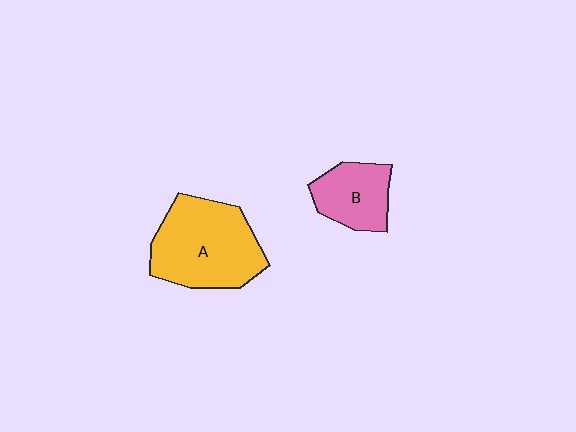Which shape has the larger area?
Shape A (yellow).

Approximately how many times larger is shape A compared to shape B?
Approximately 1.9 times.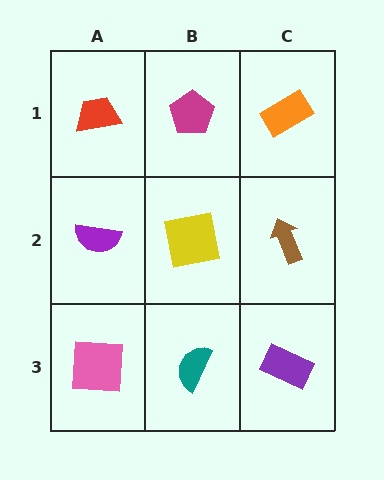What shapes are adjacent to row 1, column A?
A purple semicircle (row 2, column A), a magenta pentagon (row 1, column B).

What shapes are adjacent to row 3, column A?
A purple semicircle (row 2, column A), a teal semicircle (row 3, column B).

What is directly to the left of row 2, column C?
A yellow square.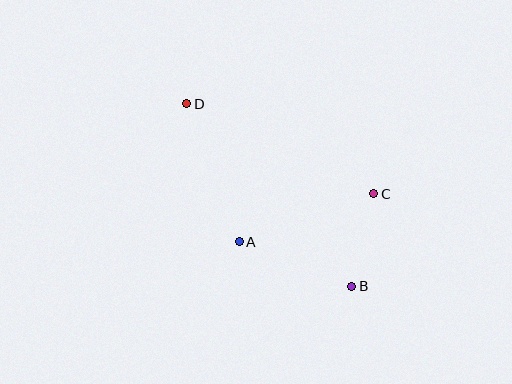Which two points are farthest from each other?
Points B and D are farthest from each other.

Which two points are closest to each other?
Points B and C are closest to each other.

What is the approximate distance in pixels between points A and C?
The distance between A and C is approximately 143 pixels.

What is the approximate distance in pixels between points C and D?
The distance between C and D is approximately 208 pixels.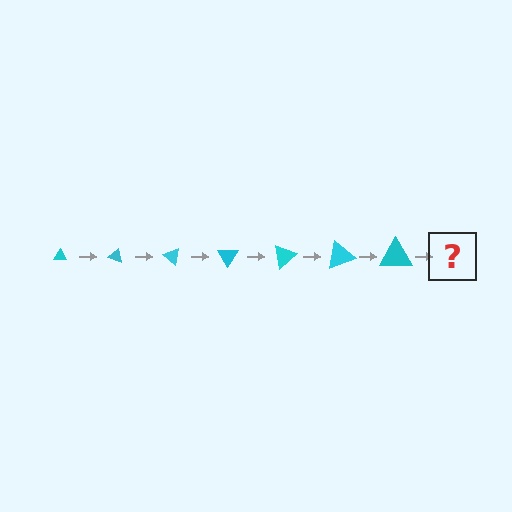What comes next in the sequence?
The next element should be a triangle, larger than the previous one and rotated 140 degrees from the start.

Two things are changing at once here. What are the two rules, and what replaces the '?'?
The two rules are that the triangle grows larger each step and it rotates 20 degrees each step. The '?' should be a triangle, larger than the previous one and rotated 140 degrees from the start.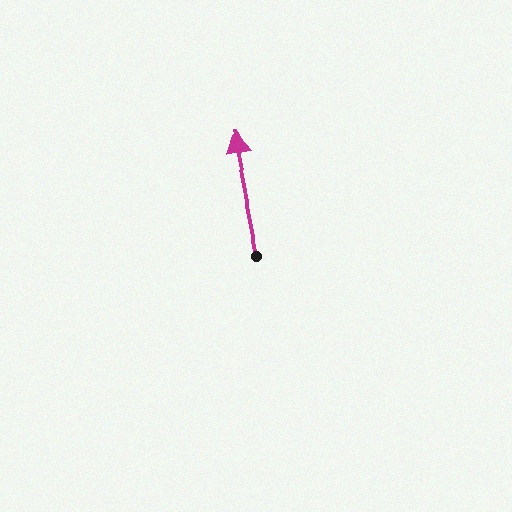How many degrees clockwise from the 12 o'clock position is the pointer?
Approximately 349 degrees.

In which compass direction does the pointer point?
North.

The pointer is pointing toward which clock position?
Roughly 12 o'clock.